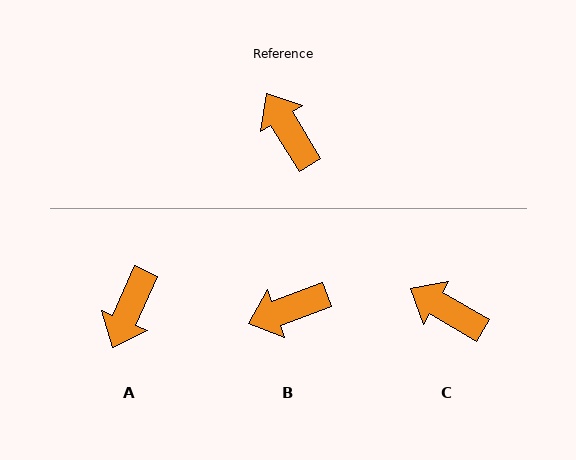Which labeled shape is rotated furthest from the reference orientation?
A, about 125 degrees away.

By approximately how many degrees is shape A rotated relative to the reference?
Approximately 125 degrees counter-clockwise.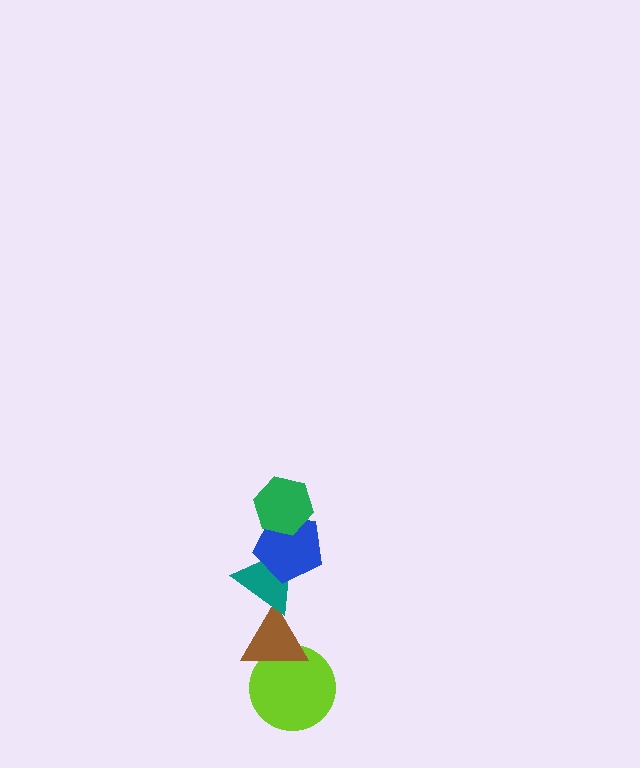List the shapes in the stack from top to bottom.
From top to bottom: the green hexagon, the blue pentagon, the teal triangle, the brown triangle, the lime circle.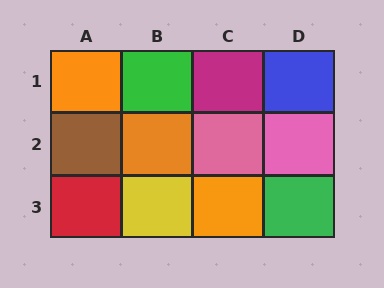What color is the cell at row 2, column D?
Pink.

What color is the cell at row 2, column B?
Orange.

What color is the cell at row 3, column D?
Green.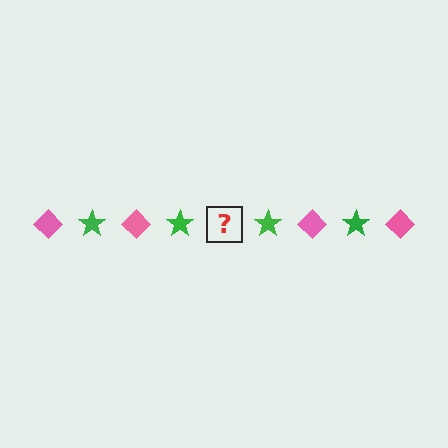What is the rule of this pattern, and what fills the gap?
The rule is that the pattern alternates between pink diamond and green star. The gap should be filled with a pink diamond.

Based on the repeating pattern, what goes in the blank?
The blank should be a pink diamond.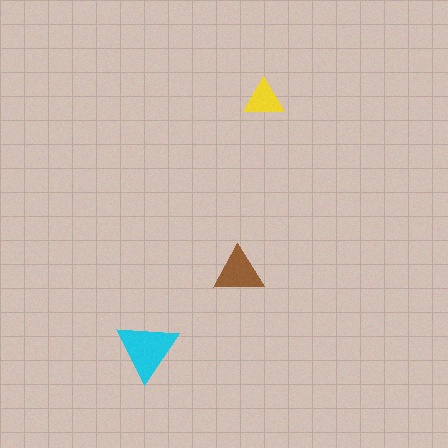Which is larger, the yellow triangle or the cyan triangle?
The cyan one.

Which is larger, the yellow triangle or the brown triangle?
The brown one.